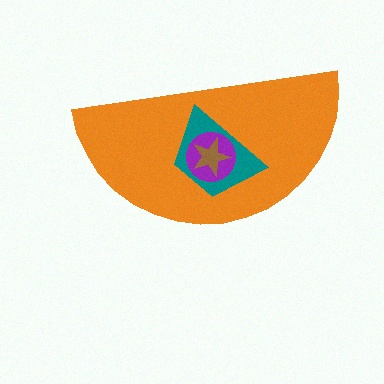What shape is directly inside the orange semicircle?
The teal trapezoid.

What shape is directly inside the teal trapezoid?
The purple circle.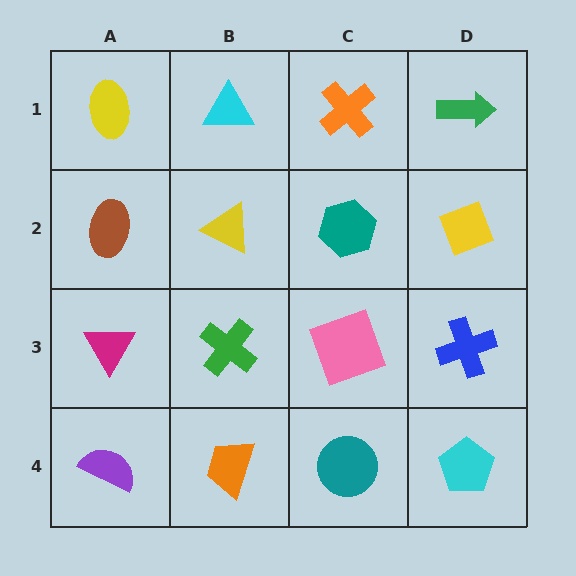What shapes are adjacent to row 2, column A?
A yellow ellipse (row 1, column A), a magenta triangle (row 3, column A), a yellow triangle (row 2, column B).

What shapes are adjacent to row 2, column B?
A cyan triangle (row 1, column B), a green cross (row 3, column B), a brown ellipse (row 2, column A), a teal hexagon (row 2, column C).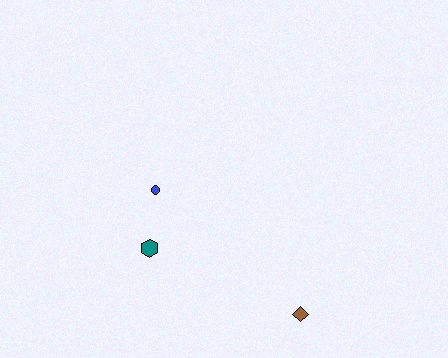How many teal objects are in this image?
There is 1 teal object.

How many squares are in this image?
There are no squares.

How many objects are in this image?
There are 3 objects.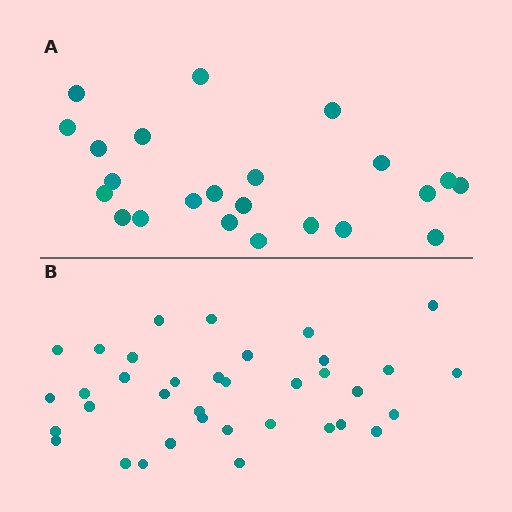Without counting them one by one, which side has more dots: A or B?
Region B (the bottom region) has more dots.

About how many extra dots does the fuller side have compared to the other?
Region B has approximately 15 more dots than region A.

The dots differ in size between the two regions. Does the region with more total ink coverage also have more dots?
No. Region A has more total ink coverage because its dots are larger, but region B actually contains more individual dots. Total area can be misleading — the number of items is what matters here.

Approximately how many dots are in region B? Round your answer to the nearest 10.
About 40 dots. (The exact count is 36, which rounds to 40.)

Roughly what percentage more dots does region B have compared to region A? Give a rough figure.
About 55% more.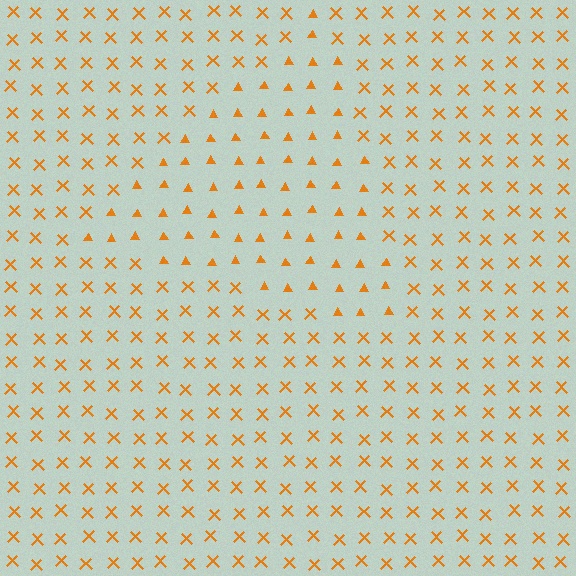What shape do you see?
I see a triangle.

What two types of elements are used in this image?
The image uses triangles inside the triangle region and X marks outside it.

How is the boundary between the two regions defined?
The boundary is defined by a change in element shape: triangles inside vs. X marks outside. All elements share the same color and spacing.